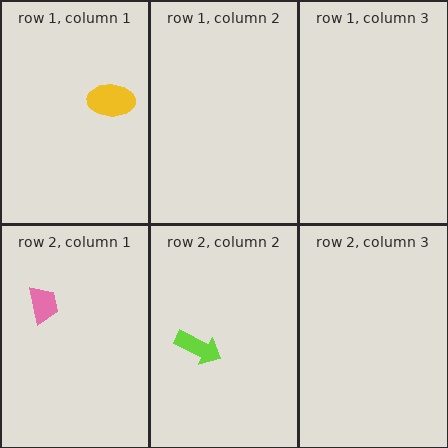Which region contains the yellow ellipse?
The row 1, column 1 region.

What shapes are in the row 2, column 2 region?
The lime arrow.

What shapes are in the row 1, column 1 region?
The yellow ellipse.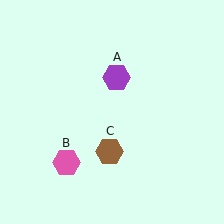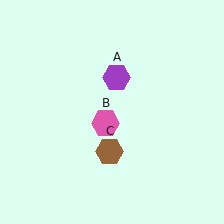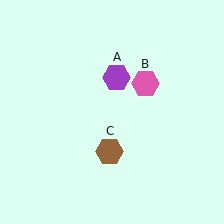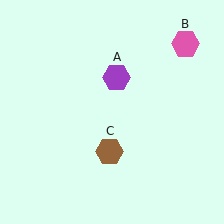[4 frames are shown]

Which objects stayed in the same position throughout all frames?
Purple hexagon (object A) and brown hexagon (object C) remained stationary.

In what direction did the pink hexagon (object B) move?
The pink hexagon (object B) moved up and to the right.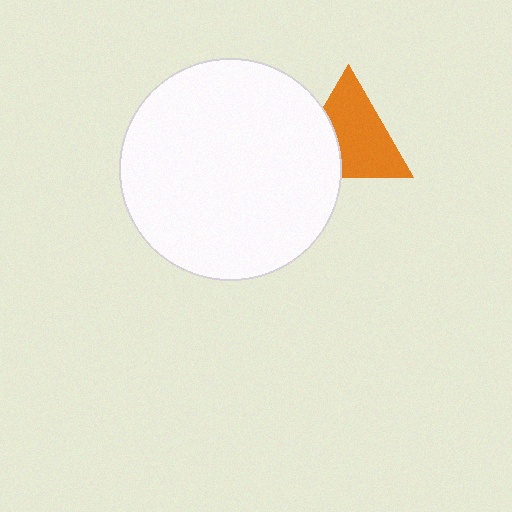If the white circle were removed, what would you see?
You would see the complete orange triangle.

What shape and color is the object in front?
The object in front is a white circle.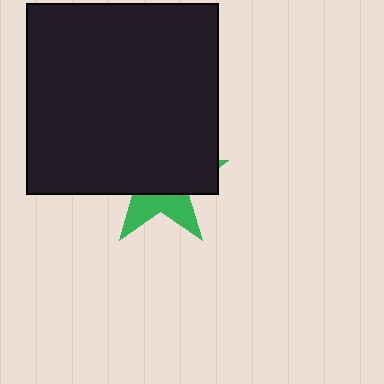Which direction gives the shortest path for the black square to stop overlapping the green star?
Moving up gives the shortest separation.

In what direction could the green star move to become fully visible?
The green star could move down. That would shift it out from behind the black square entirely.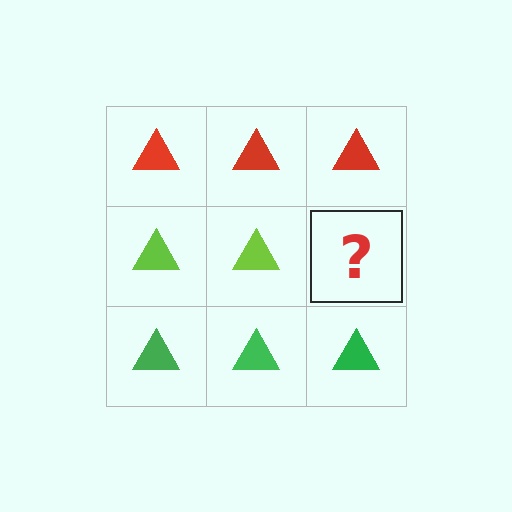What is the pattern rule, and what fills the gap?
The rule is that each row has a consistent color. The gap should be filled with a lime triangle.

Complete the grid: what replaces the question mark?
The question mark should be replaced with a lime triangle.